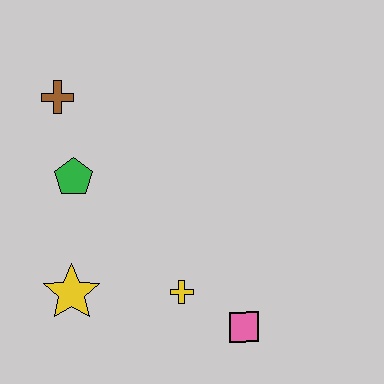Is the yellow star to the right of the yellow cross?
No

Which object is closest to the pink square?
The yellow cross is closest to the pink square.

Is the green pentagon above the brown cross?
No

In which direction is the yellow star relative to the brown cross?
The yellow star is below the brown cross.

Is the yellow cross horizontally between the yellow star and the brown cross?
No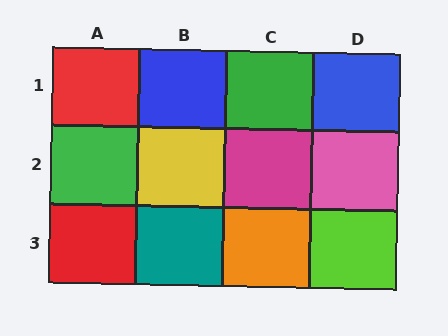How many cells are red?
2 cells are red.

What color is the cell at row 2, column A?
Green.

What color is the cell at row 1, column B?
Blue.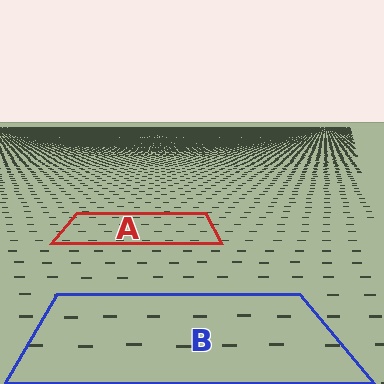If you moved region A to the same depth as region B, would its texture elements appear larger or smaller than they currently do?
They would appear larger. At a closer depth, the same texture elements are projected at a bigger on-screen size.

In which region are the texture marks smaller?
The texture marks are smaller in region A, because it is farther away.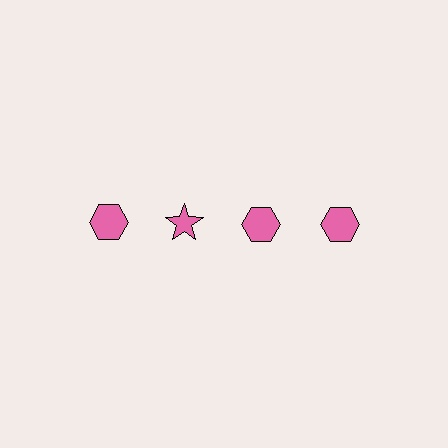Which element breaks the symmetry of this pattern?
The pink star in the top row, second from left column breaks the symmetry. All other shapes are pink hexagons.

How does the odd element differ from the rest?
It has a different shape: star instead of hexagon.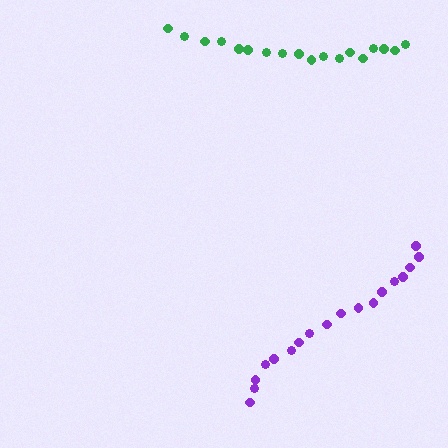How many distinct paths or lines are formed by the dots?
There are 2 distinct paths.